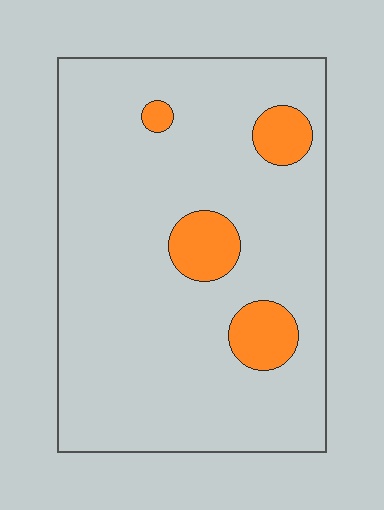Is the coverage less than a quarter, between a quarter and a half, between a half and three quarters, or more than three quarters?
Less than a quarter.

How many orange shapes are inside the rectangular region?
4.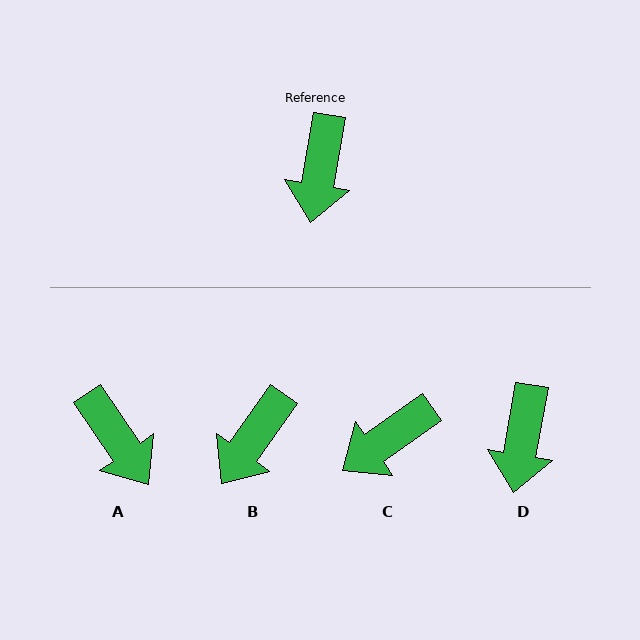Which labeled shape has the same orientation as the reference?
D.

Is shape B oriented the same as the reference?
No, it is off by about 25 degrees.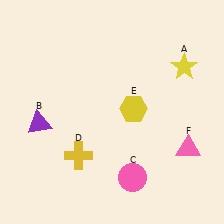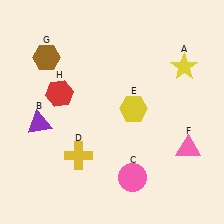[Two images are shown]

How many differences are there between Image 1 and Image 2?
There are 2 differences between the two images.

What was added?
A brown hexagon (G), a red hexagon (H) were added in Image 2.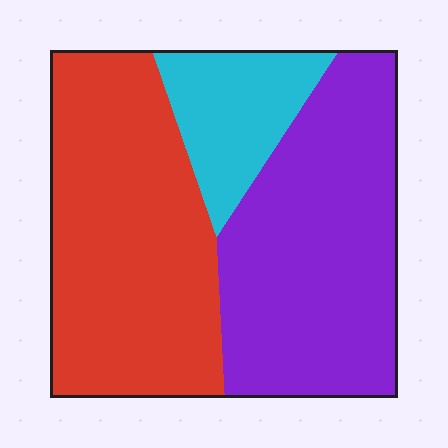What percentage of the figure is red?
Red takes up about two fifths (2/5) of the figure.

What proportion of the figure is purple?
Purple takes up between a third and a half of the figure.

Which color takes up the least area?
Cyan, at roughly 15%.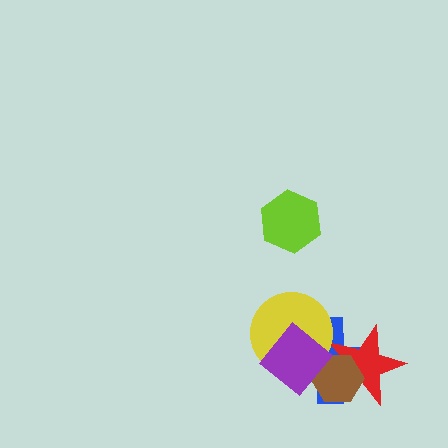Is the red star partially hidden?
Yes, it is partially covered by another shape.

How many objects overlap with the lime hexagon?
0 objects overlap with the lime hexagon.